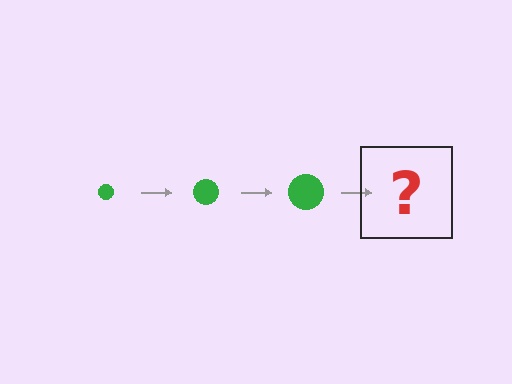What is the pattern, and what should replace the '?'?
The pattern is that the circle gets progressively larger each step. The '?' should be a green circle, larger than the previous one.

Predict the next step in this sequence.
The next step is a green circle, larger than the previous one.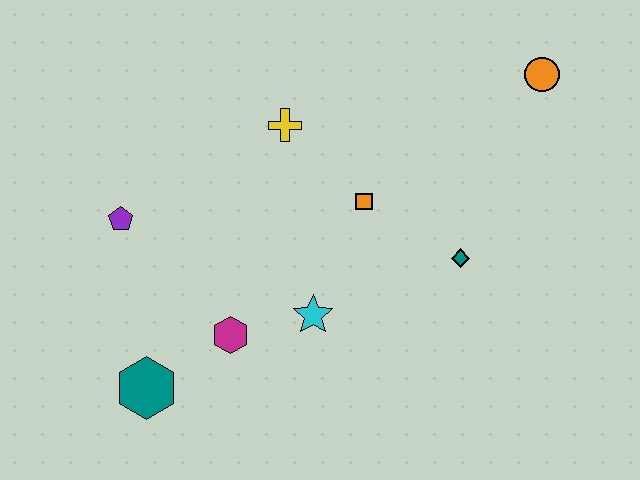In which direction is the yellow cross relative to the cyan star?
The yellow cross is above the cyan star.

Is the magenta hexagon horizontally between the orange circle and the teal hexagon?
Yes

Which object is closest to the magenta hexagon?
The cyan star is closest to the magenta hexagon.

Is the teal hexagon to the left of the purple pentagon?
No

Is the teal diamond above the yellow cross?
No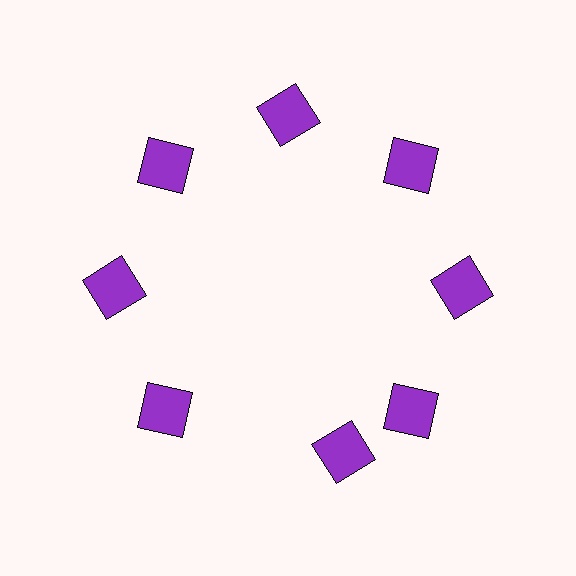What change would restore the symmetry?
The symmetry would be restored by rotating it back into even spacing with its neighbors so that all 8 squares sit at equal angles and equal distance from the center.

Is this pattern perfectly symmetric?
No. The 8 purple squares are arranged in a ring, but one element near the 6 o'clock position is rotated out of alignment along the ring, breaking the 8-fold rotational symmetry.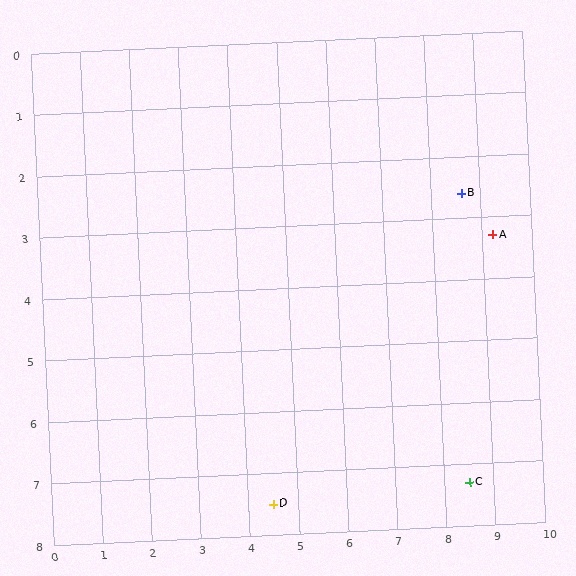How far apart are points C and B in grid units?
Points C and B are about 4.7 grid units apart.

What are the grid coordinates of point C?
Point C is at approximately (8.5, 7.3).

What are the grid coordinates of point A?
Point A is at approximately (9.2, 3.3).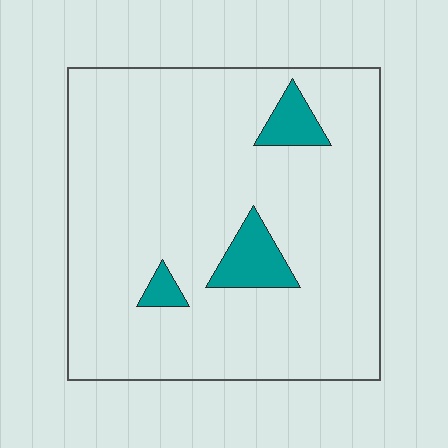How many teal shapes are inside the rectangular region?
3.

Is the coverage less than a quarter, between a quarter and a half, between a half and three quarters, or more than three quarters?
Less than a quarter.